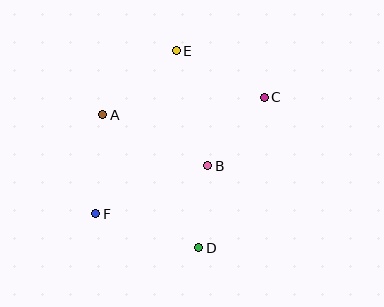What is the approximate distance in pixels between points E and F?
The distance between E and F is approximately 182 pixels.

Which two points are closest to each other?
Points B and D are closest to each other.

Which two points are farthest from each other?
Points C and F are farthest from each other.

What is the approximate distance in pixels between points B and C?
The distance between B and C is approximately 89 pixels.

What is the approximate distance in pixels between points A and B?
The distance between A and B is approximately 117 pixels.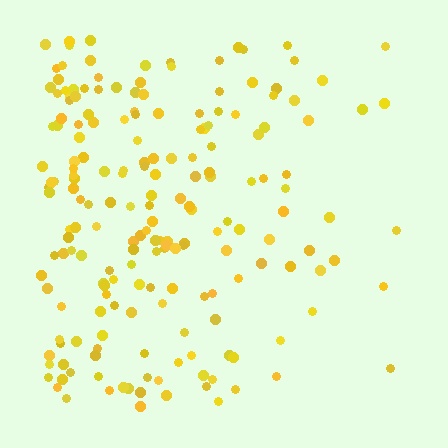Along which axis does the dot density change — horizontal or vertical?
Horizontal.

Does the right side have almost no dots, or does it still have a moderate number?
Still a moderate number, just noticeably fewer than the left.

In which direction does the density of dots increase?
From right to left, with the left side densest.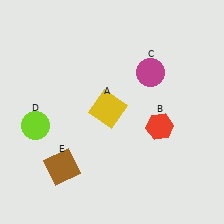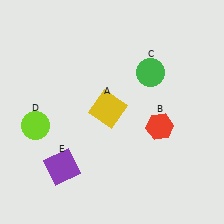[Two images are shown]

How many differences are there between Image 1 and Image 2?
There are 2 differences between the two images.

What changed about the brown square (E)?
In Image 1, E is brown. In Image 2, it changed to purple.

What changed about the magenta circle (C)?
In Image 1, C is magenta. In Image 2, it changed to green.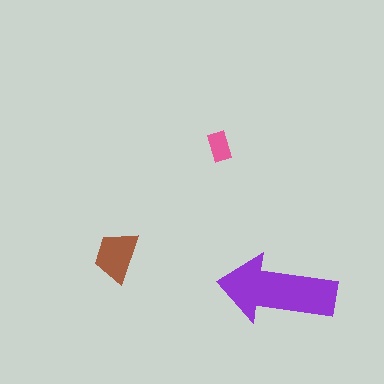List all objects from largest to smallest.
The purple arrow, the brown trapezoid, the pink rectangle.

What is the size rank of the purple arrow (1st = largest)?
1st.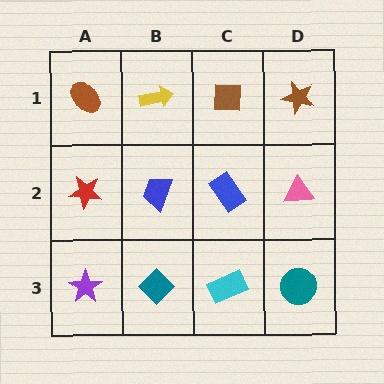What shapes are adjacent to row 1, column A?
A red star (row 2, column A), a yellow arrow (row 1, column B).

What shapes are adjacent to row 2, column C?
A brown square (row 1, column C), a cyan rectangle (row 3, column C), a blue trapezoid (row 2, column B), a pink triangle (row 2, column D).